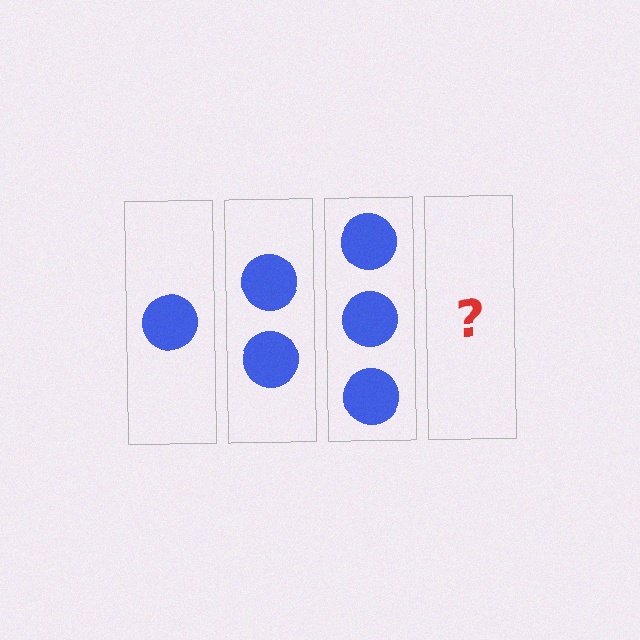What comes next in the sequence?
The next element should be 4 circles.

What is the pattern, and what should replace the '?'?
The pattern is that each step adds one more circle. The '?' should be 4 circles.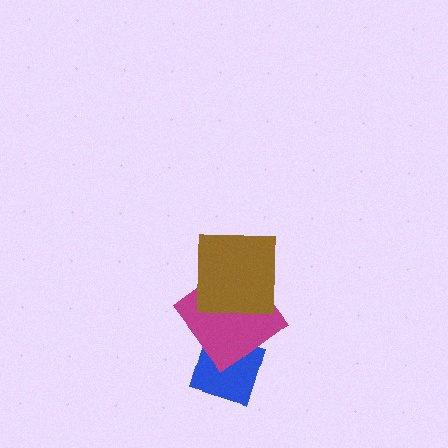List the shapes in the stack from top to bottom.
From top to bottom: the brown square, the magenta diamond, the blue diamond.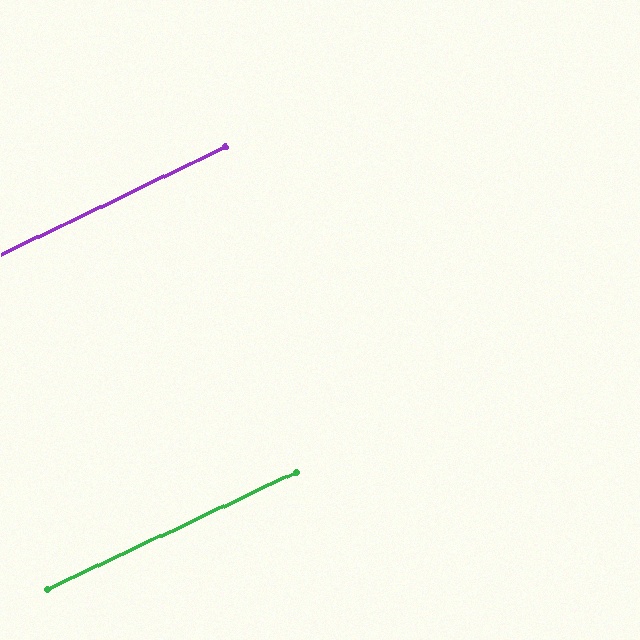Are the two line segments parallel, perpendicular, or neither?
Parallel — their directions differ by only 0.5°.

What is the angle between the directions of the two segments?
Approximately 0 degrees.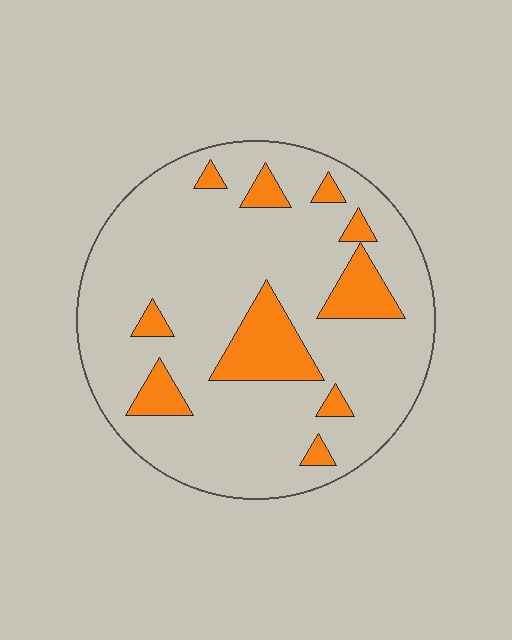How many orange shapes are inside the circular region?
10.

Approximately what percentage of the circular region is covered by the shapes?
Approximately 15%.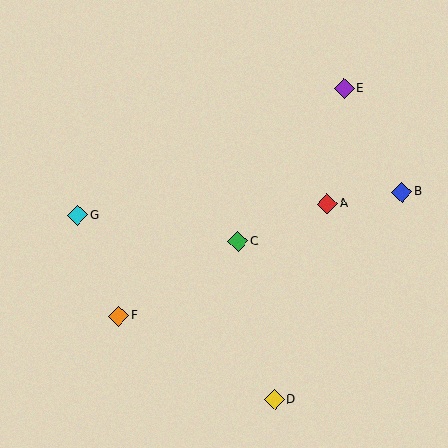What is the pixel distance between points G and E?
The distance between G and E is 295 pixels.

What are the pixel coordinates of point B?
Point B is at (402, 192).